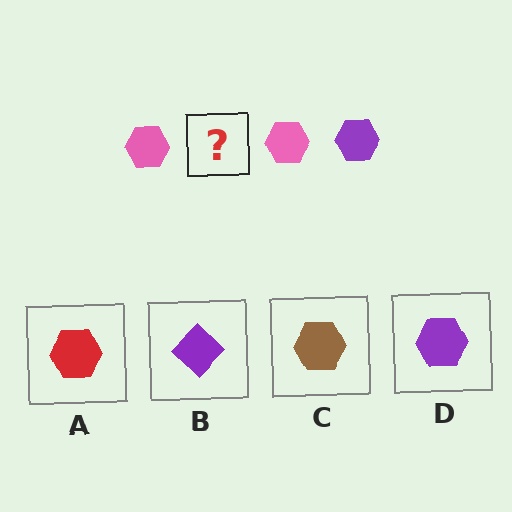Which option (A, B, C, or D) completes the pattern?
D.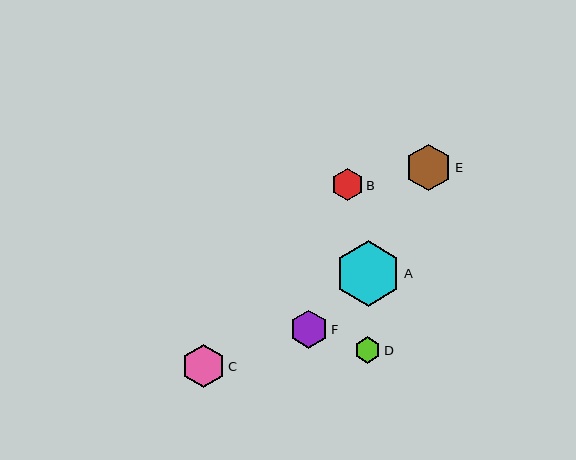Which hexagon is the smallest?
Hexagon D is the smallest with a size of approximately 26 pixels.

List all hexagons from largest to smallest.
From largest to smallest: A, E, C, F, B, D.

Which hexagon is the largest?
Hexagon A is the largest with a size of approximately 65 pixels.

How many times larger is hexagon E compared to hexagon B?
Hexagon E is approximately 1.5 times the size of hexagon B.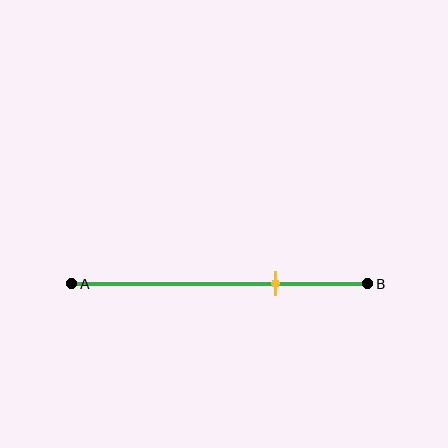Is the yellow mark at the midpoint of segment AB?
No, the mark is at about 70% from A, not at the 50% midpoint.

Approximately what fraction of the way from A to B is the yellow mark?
The yellow mark is approximately 70% of the way from A to B.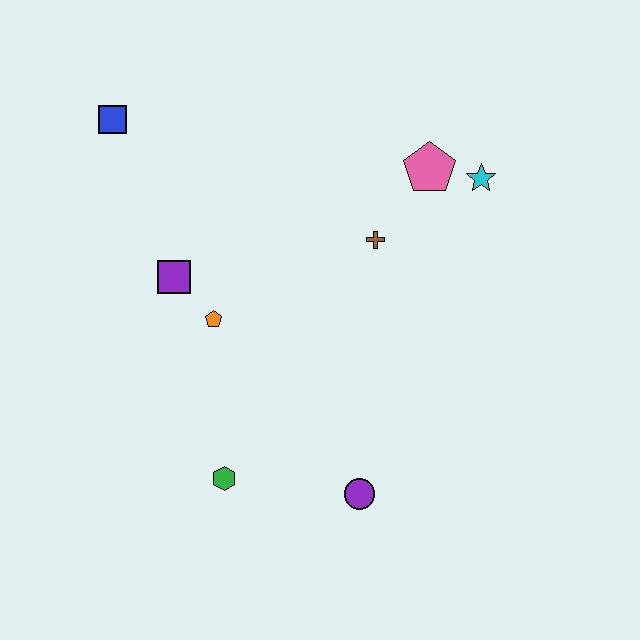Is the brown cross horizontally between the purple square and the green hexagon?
No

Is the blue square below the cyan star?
No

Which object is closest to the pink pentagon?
The cyan star is closest to the pink pentagon.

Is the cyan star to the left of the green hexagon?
No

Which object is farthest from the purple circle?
The blue square is farthest from the purple circle.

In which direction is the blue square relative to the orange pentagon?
The blue square is above the orange pentagon.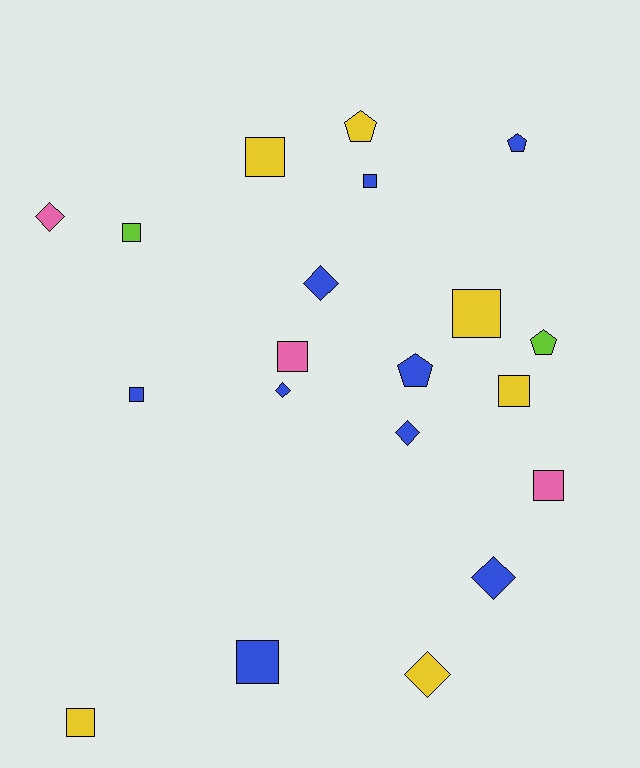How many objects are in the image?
There are 20 objects.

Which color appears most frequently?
Blue, with 9 objects.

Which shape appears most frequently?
Square, with 10 objects.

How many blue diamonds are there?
There are 4 blue diamonds.